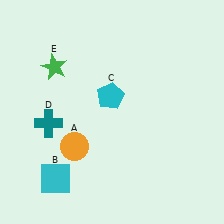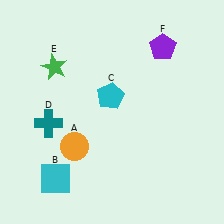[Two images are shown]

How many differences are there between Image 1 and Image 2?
There is 1 difference between the two images.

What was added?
A purple pentagon (F) was added in Image 2.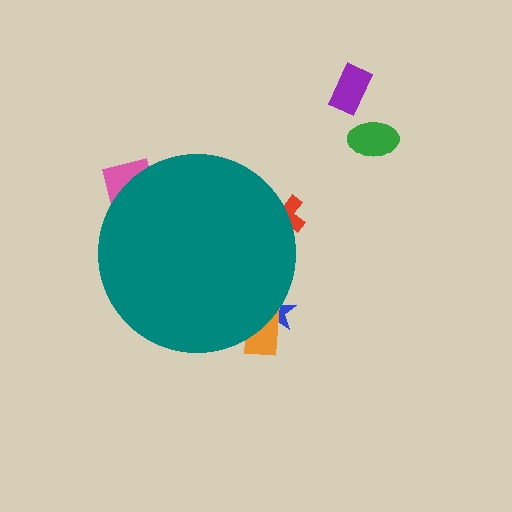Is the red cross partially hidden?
Yes, the red cross is partially hidden behind the teal circle.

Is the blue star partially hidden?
Yes, the blue star is partially hidden behind the teal circle.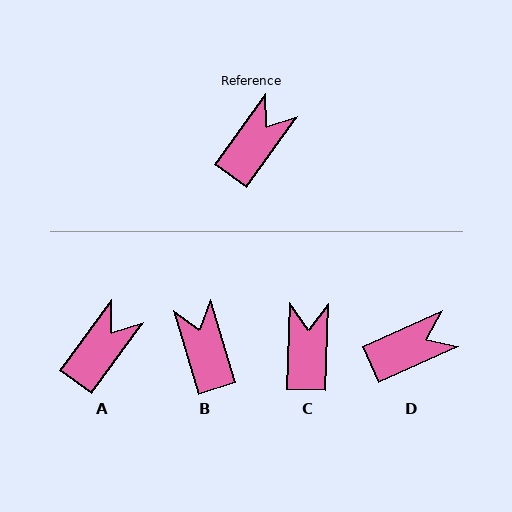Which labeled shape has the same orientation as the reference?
A.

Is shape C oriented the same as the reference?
No, it is off by about 34 degrees.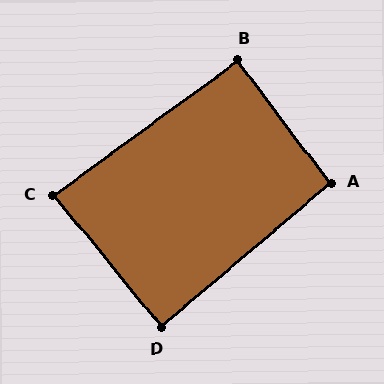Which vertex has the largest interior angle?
A, at approximately 93 degrees.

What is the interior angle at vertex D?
Approximately 89 degrees (approximately right).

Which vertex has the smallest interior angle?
C, at approximately 87 degrees.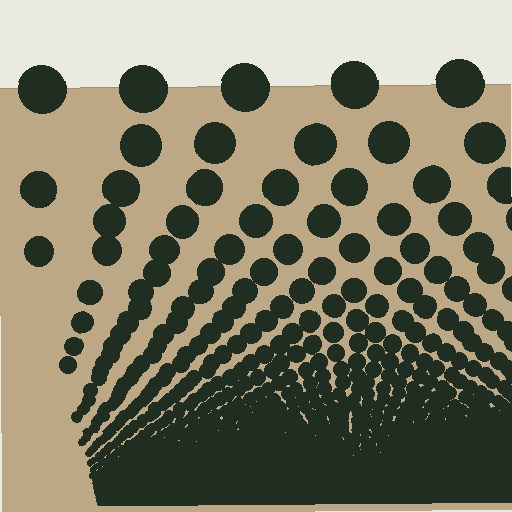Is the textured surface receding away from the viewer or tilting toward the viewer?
The surface appears to tilt toward the viewer. Texture elements get larger and sparser toward the top.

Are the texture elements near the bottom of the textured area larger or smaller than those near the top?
Smaller. The gradient is inverted — elements near the bottom are smaller and denser.